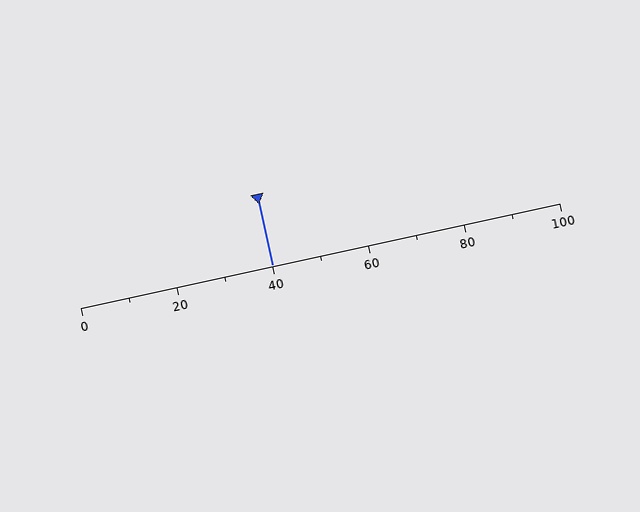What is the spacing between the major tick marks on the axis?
The major ticks are spaced 20 apart.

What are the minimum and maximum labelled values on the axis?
The axis runs from 0 to 100.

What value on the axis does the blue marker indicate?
The marker indicates approximately 40.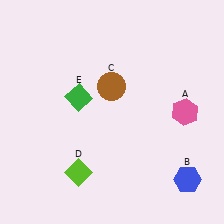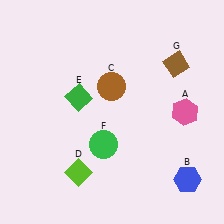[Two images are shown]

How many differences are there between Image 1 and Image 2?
There are 2 differences between the two images.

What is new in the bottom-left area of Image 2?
A green circle (F) was added in the bottom-left area of Image 2.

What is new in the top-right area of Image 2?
A brown diamond (G) was added in the top-right area of Image 2.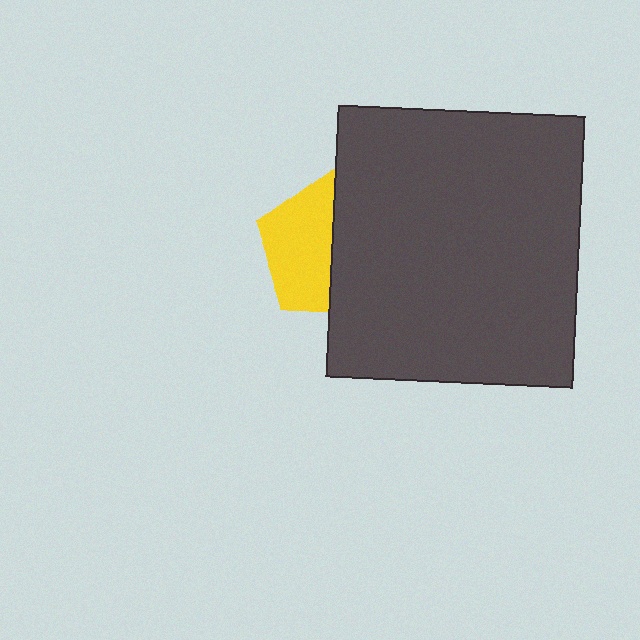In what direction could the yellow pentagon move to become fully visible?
The yellow pentagon could move left. That would shift it out from behind the dark gray rectangle entirely.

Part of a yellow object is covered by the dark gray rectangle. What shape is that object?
It is a pentagon.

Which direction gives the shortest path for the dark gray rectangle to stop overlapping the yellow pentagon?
Moving right gives the shortest separation.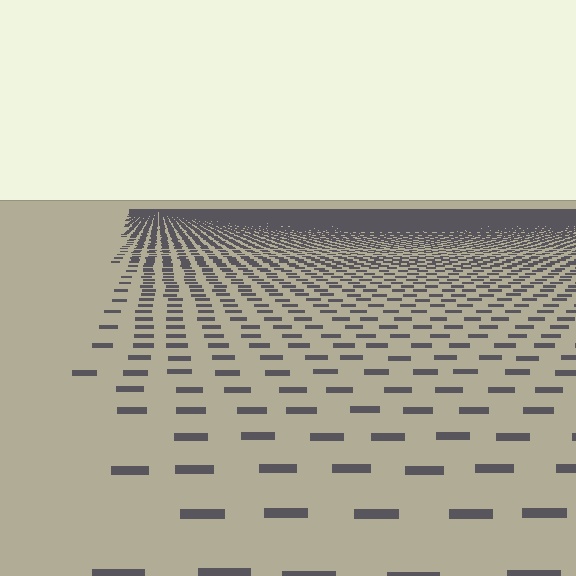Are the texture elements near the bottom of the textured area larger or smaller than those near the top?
Larger. Near the bottom, elements are closer to the viewer and appear at a bigger on-screen size.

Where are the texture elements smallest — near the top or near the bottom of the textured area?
Near the top.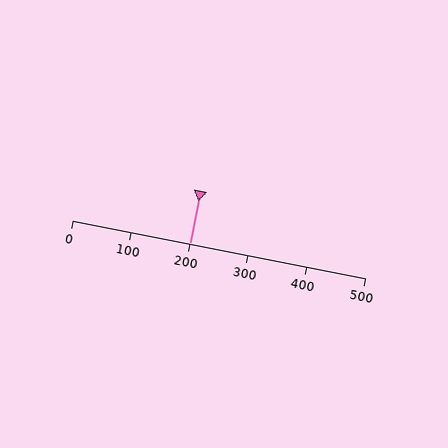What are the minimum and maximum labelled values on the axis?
The axis runs from 0 to 500.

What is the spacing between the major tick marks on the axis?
The major ticks are spaced 100 apart.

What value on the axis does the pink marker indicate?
The marker indicates approximately 200.